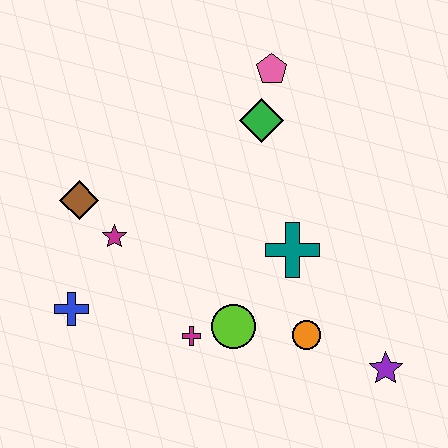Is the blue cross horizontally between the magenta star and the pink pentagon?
No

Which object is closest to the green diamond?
The pink pentagon is closest to the green diamond.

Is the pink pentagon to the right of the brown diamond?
Yes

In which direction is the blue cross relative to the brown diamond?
The blue cross is below the brown diamond.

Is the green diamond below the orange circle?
No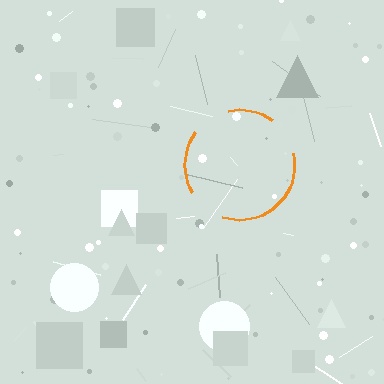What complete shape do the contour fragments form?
The contour fragments form a circle.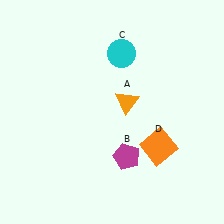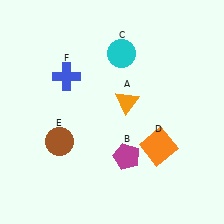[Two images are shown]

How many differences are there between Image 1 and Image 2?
There are 2 differences between the two images.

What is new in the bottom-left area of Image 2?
A brown circle (E) was added in the bottom-left area of Image 2.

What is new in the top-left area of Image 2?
A blue cross (F) was added in the top-left area of Image 2.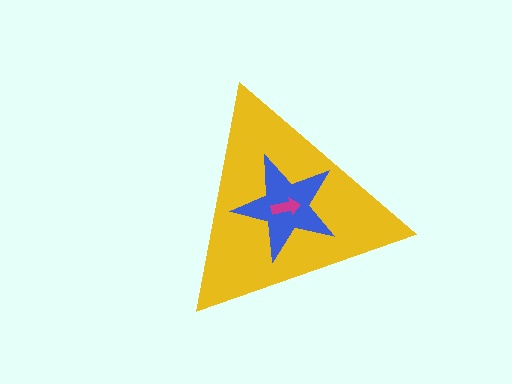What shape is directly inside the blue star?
The magenta arrow.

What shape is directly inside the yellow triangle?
The blue star.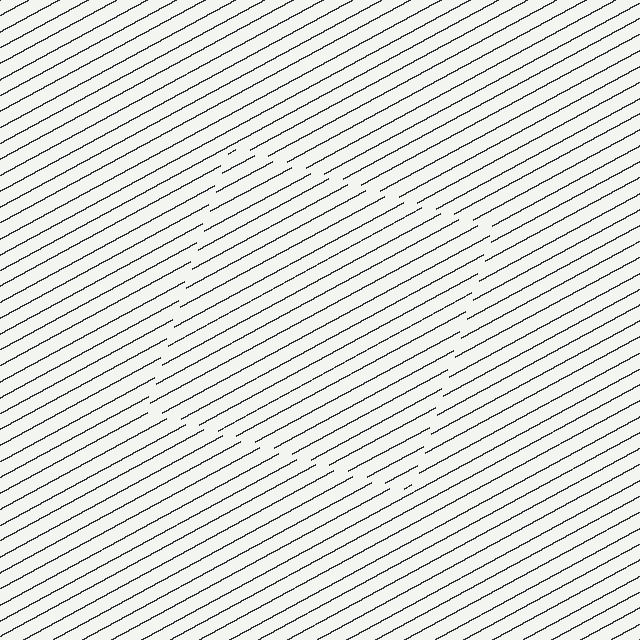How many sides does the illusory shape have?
4 sides — the line-ends trace a square.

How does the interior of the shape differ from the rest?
The interior of the shape contains the same grating, shifted by half a period — the contour is defined by the phase discontinuity where line-ends from the inner and outer gratings abut.